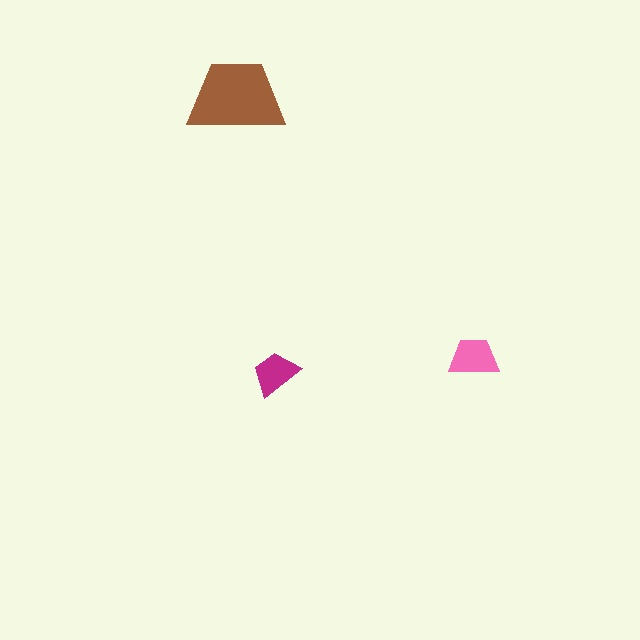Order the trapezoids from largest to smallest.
the brown one, the pink one, the magenta one.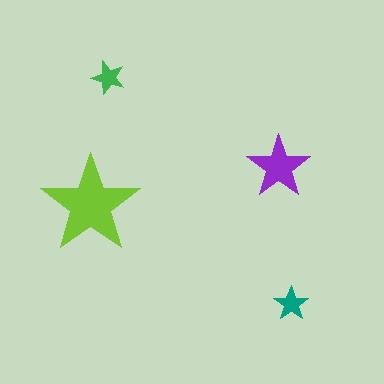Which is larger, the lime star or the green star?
The lime one.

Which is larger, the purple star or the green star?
The purple one.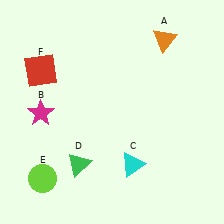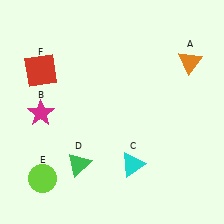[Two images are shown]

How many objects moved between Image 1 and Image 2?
1 object moved between the two images.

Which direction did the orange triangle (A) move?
The orange triangle (A) moved right.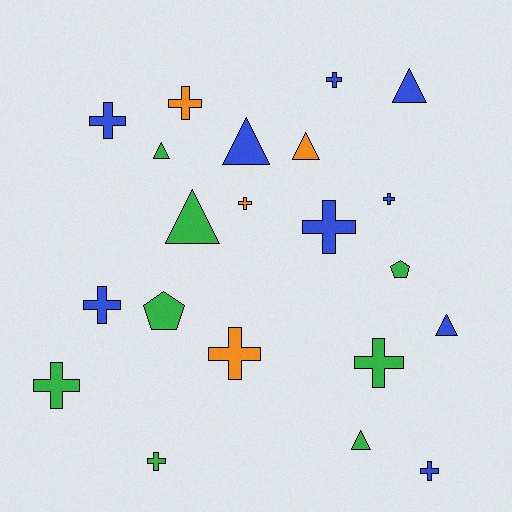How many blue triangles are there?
There are 3 blue triangles.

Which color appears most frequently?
Blue, with 9 objects.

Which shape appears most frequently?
Cross, with 12 objects.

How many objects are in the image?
There are 21 objects.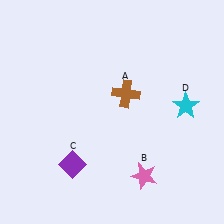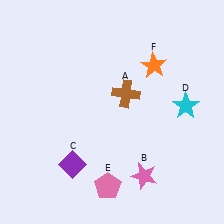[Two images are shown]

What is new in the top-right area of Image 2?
An orange star (F) was added in the top-right area of Image 2.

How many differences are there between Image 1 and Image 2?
There are 2 differences between the two images.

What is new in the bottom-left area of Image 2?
A pink pentagon (E) was added in the bottom-left area of Image 2.